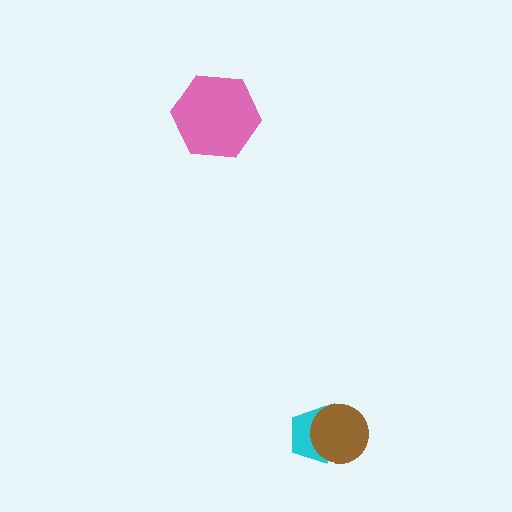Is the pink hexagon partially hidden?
No, no other shape covers it.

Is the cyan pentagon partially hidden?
Yes, it is partially covered by another shape.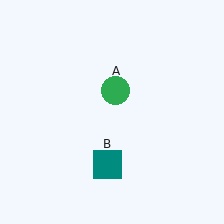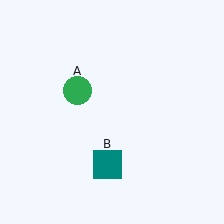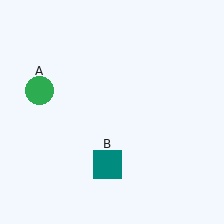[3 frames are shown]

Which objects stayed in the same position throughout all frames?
Teal square (object B) remained stationary.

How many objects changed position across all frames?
1 object changed position: green circle (object A).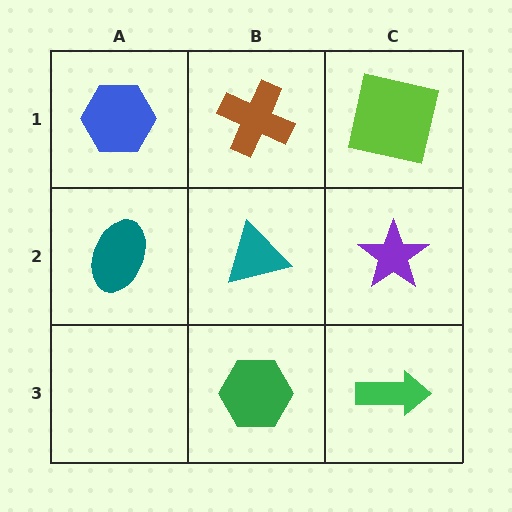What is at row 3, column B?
A green hexagon.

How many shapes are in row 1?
3 shapes.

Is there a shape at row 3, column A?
No, that cell is empty.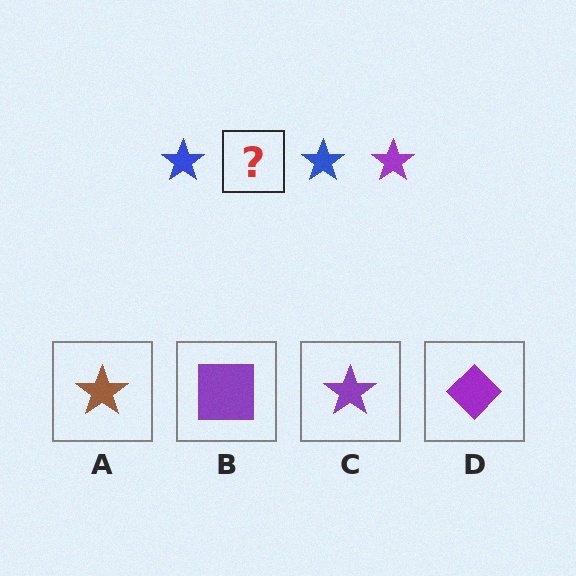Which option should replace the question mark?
Option C.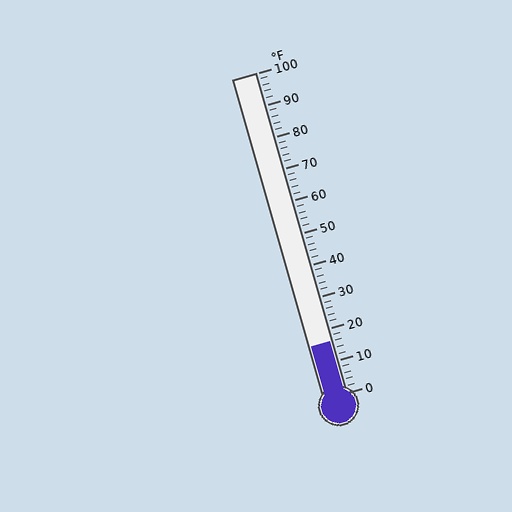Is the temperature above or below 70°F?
The temperature is below 70°F.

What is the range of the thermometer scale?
The thermometer scale ranges from 0°F to 100°F.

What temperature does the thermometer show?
The thermometer shows approximately 16°F.